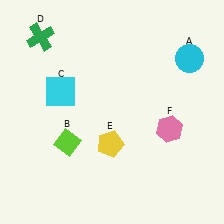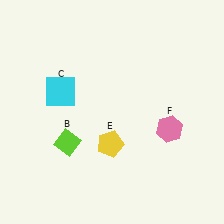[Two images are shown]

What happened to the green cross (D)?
The green cross (D) was removed in Image 2. It was in the top-left area of Image 1.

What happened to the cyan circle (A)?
The cyan circle (A) was removed in Image 2. It was in the top-right area of Image 1.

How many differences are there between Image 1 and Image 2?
There are 2 differences between the two images.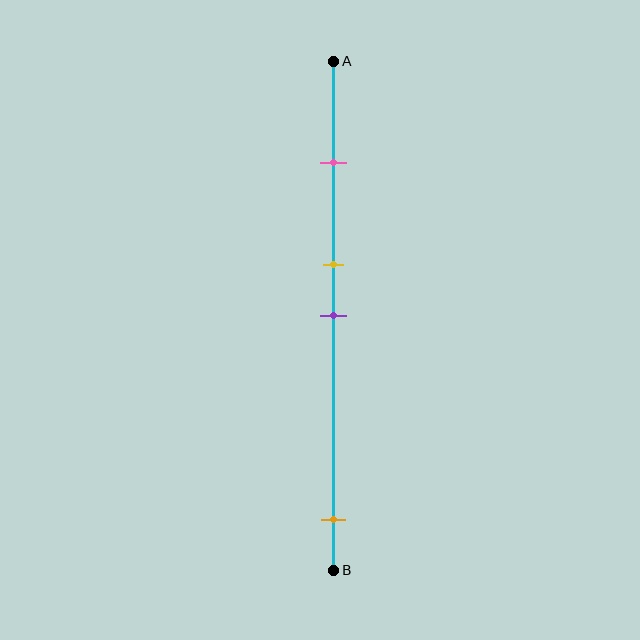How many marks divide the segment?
There are 4 marks dividing the segment.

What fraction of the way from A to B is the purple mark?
The purple mark is approximately 50% (0.5) of the way from A to B.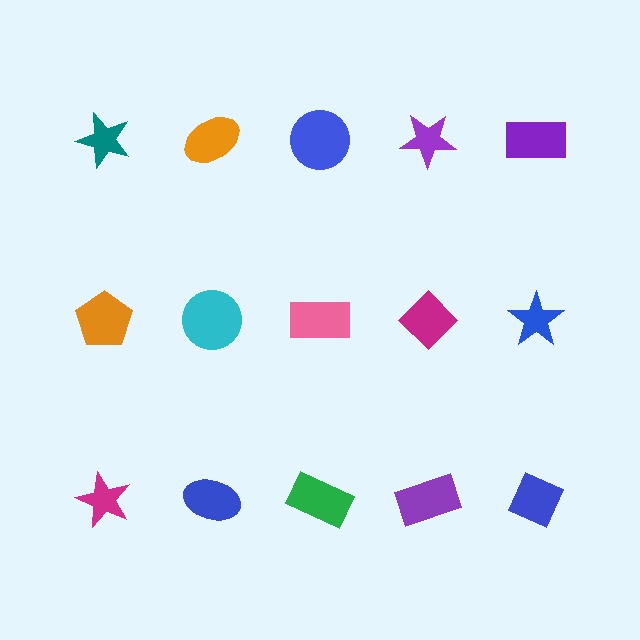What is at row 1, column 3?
A blue circle.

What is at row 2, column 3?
A pink rectangle.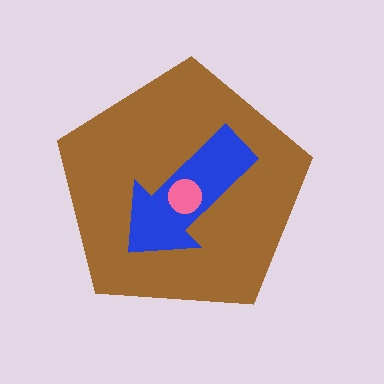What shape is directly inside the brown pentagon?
The blue arrow.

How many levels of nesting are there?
3.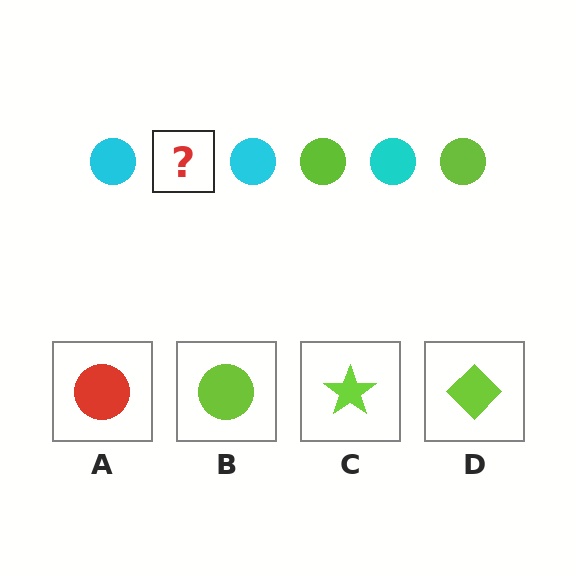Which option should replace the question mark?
Option B.